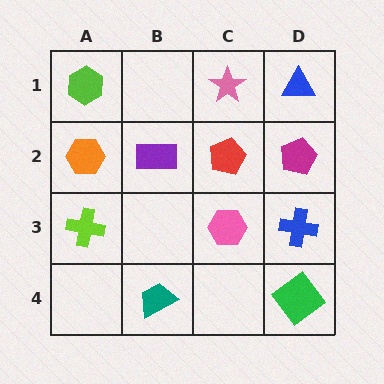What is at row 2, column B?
A purple rectangle.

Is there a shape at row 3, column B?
No, that cell is empty.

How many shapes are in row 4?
2 shapes.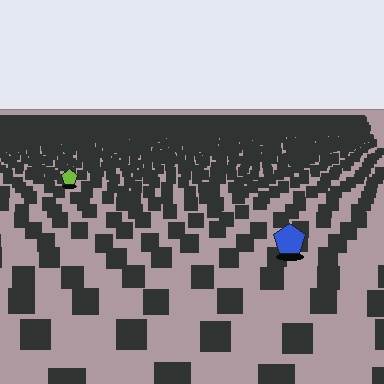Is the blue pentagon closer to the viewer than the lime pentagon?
Yes. The blue pentagon is closer — you can tell from the texture gradient: the ground texture is coarser near it.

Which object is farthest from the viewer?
The lime pentagon is farthest from the viewer. It appears smaller and the ground texture around it is denser.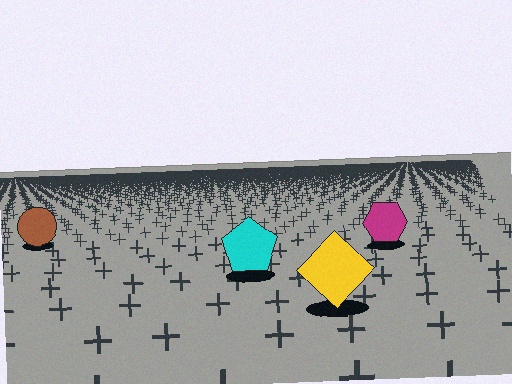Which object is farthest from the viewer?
The brown circle is farthest from the viewer. It appears smaller and the ground texture around it is denser.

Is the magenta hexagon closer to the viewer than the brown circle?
Yes. The magenta hexagon is closer — you can tell from the texture gradient: the ground texture is coarser near it.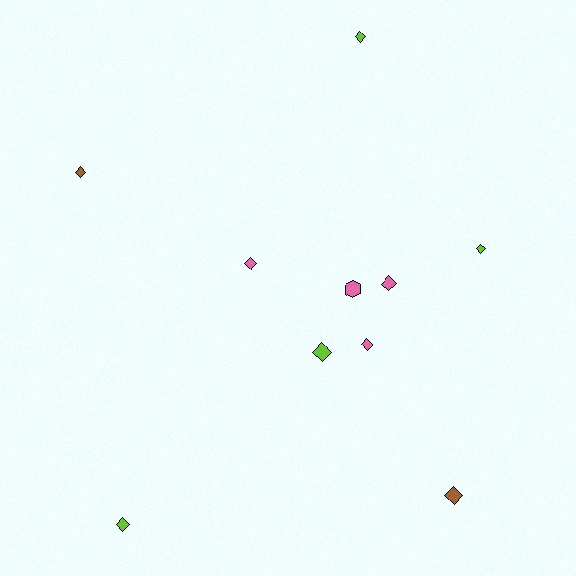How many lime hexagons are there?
There are no lime hexagons.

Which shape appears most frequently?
Diamond, with 9 objects.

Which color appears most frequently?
Pink, with 4 objects.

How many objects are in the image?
There are 10 objects.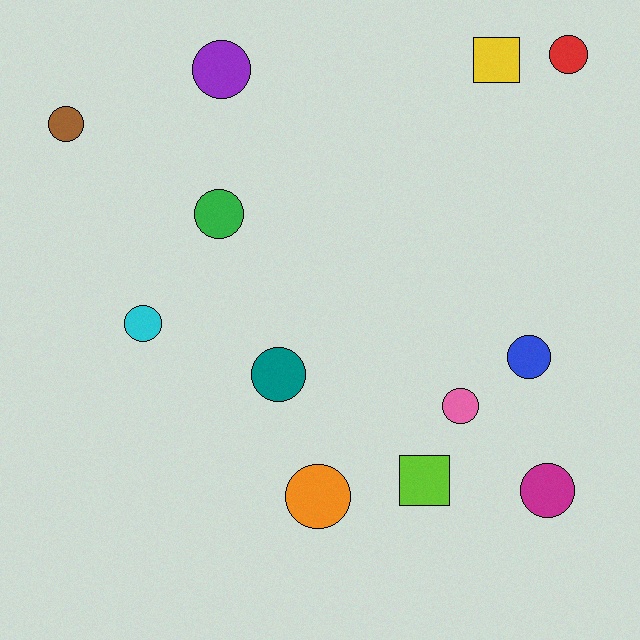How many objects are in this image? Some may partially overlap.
There are 12 objects.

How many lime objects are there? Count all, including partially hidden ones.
There is 1 lime object.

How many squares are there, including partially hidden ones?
There are 2 squares.